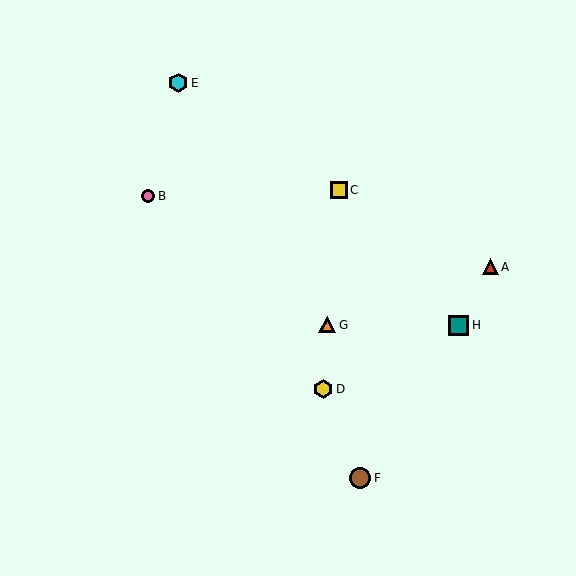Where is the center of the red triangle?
The center of the red triangle is at (490, 267).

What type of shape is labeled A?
Shape A is a red triangle.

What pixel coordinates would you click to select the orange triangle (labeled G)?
Click at (327, 325) to select the orange triangle G.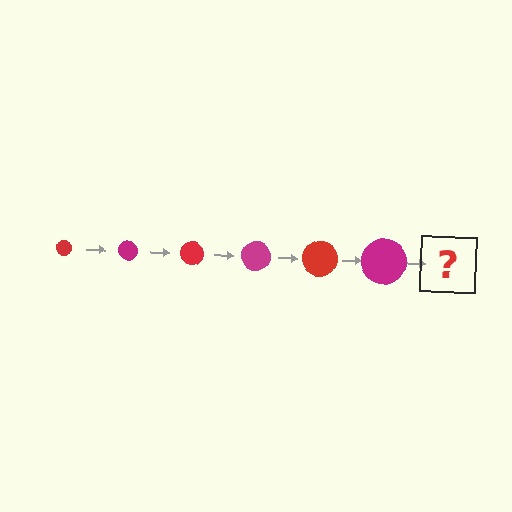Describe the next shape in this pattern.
It should be a red circle, larger than the previous one.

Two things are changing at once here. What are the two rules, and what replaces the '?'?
The two rules are that the circle grows larger each step and the color cycles through red and magenta. The '?' should be a red circle, larger than the previous one.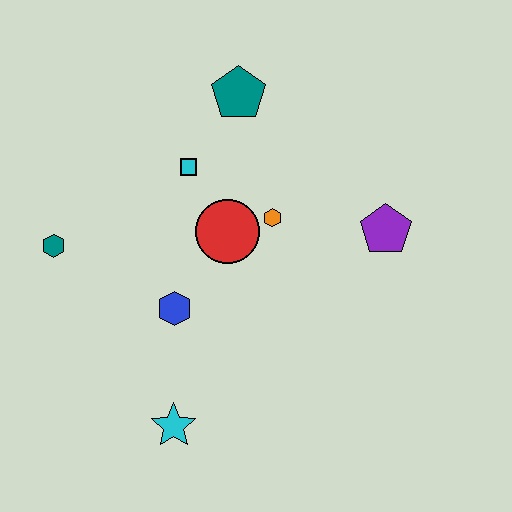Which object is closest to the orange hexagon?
The red circle is closest to the orange hexagon.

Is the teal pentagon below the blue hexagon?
No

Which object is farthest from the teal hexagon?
The purple pentagon is farthest from the teal hexagon.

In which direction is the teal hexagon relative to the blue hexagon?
The teal hexagon is to the left of the blue hexagon.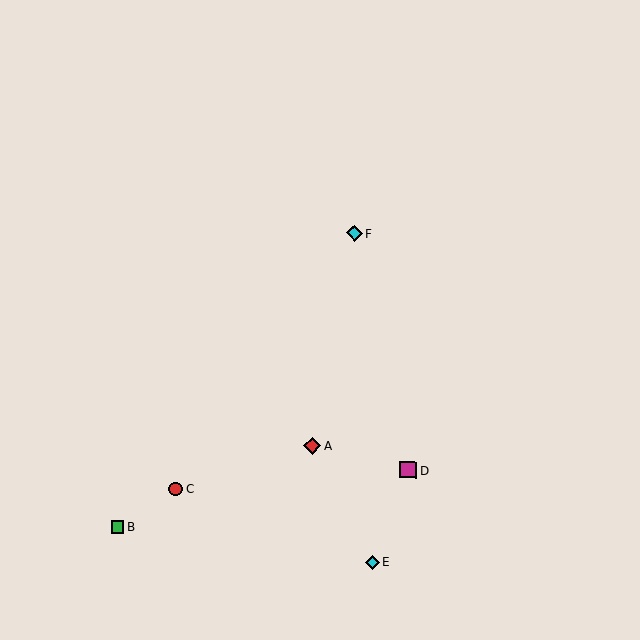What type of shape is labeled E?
Shape E is a cyan diamond.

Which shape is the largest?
The red diamond (labeled A) is the largest.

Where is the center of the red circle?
The center of the red circle is at (176, 489).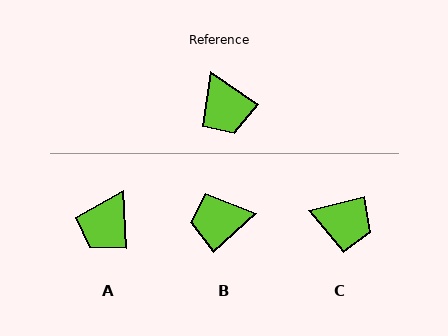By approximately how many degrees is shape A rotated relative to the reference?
Approximately 53 degrees clockwise.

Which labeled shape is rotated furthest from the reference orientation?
B, about 104 degrees away.